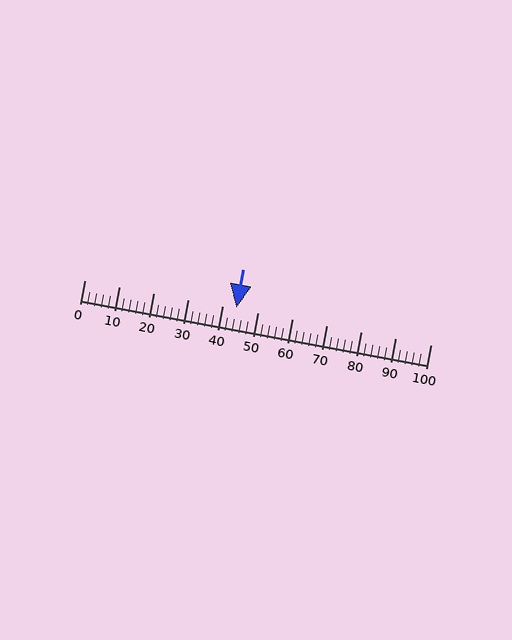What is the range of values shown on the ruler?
The ruler shows values from 0 to 100.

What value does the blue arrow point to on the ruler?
The blue arrow points to approximately 44.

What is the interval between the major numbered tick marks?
The major tick marks are spaced 10 units apart.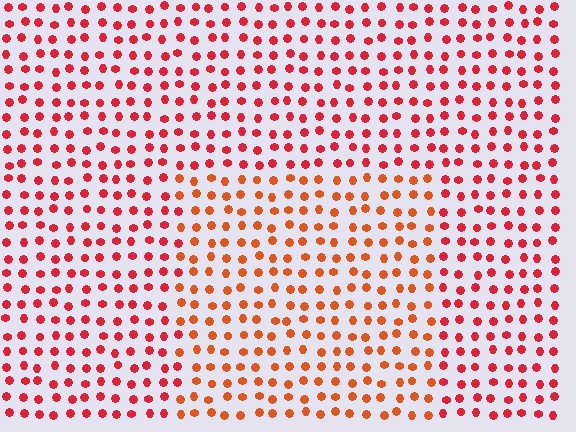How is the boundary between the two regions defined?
The boundary is defined purely by a slight shift in hue (about 25 degrees). Spacing, size, and orientation are identical on both sides.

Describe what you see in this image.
The image is filled with small red elements in a uniform arrangement. A rectangle-shaped region is visible where the elements are tinted to a slightly different hue, forming a subtle color boundary.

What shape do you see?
I see a rectangle.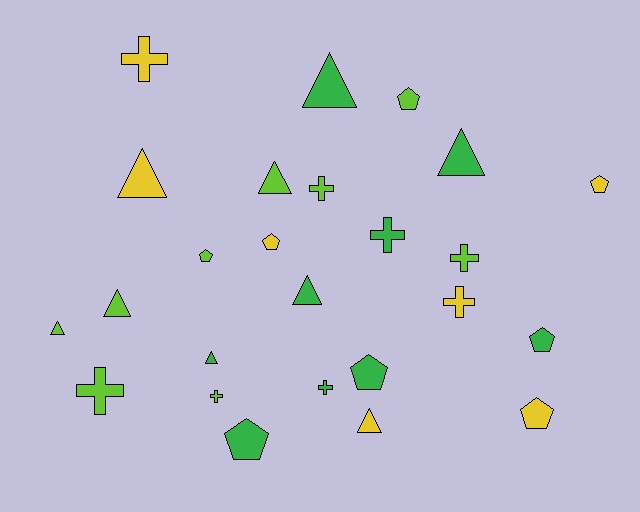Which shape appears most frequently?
Triangle, with 9 objects.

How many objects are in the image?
There are 25 objects.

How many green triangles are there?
There are 4 green triangles.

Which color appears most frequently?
Green, with 9 objects.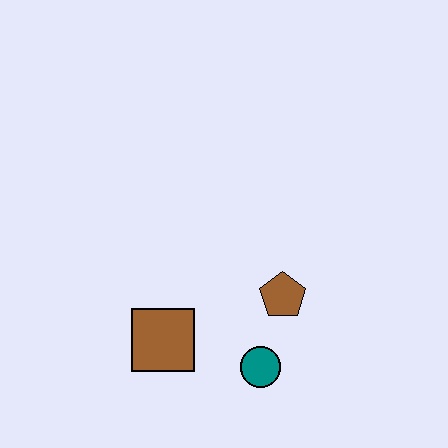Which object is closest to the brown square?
The teal circle is closest to the brown square.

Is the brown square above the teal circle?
Yes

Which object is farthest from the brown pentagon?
The brown square is farthest from the brown pentagon.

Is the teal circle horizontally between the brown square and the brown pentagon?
Yes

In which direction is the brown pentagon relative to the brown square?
The brown pentagon is to the right of the brown square.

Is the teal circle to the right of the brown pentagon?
No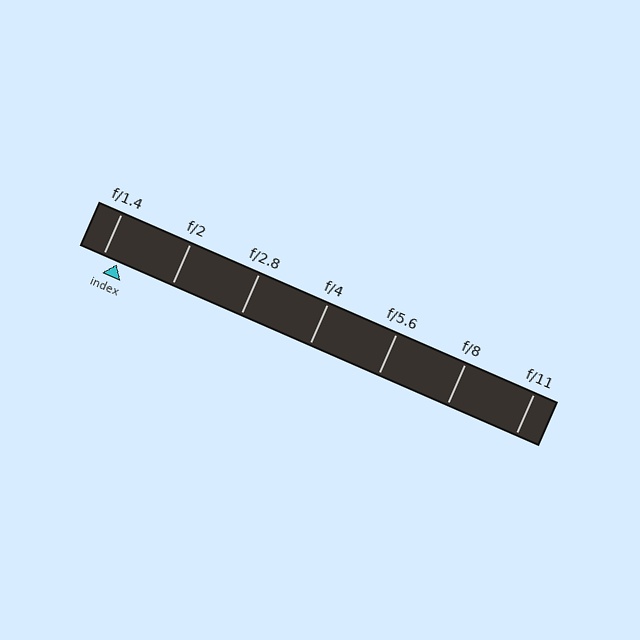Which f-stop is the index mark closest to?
The index mark is closest to f/1.4.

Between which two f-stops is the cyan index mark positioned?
The index mark is between f/1.4 and f/2.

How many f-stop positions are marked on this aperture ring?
There are 7 f-stop positions marked.